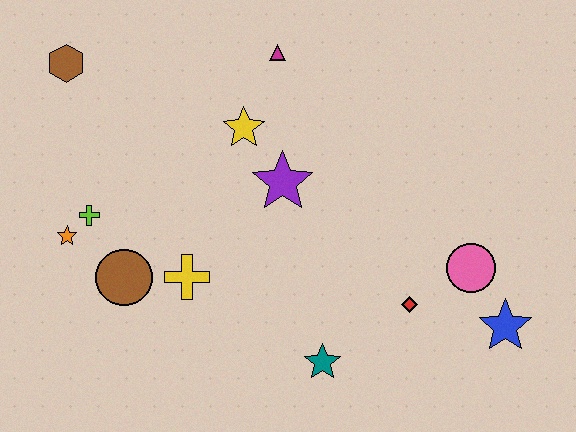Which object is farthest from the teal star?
The brown hexagon is farthest from the teal star.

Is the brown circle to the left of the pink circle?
Yes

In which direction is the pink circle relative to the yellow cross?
The pink circle is to the right of the yellow cross.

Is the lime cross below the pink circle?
No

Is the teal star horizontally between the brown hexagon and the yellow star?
No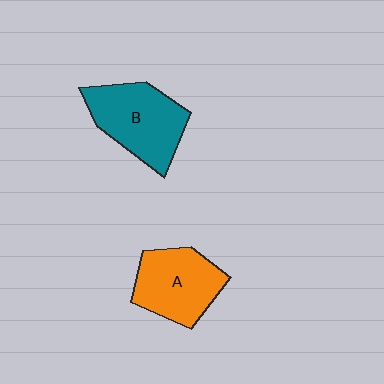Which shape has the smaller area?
Shape A (orange).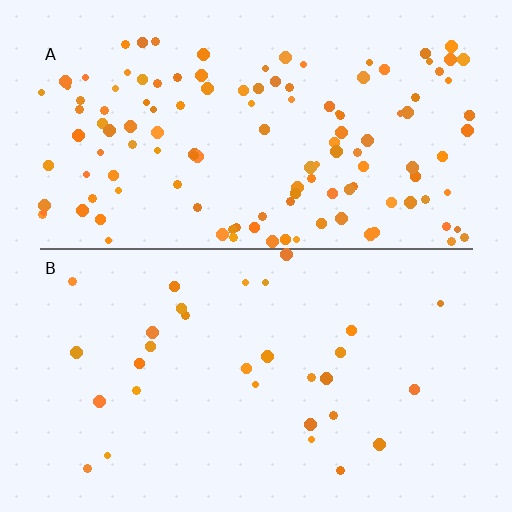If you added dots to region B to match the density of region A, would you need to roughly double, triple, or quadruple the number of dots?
Approximately quadruple.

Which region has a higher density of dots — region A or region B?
A (the top).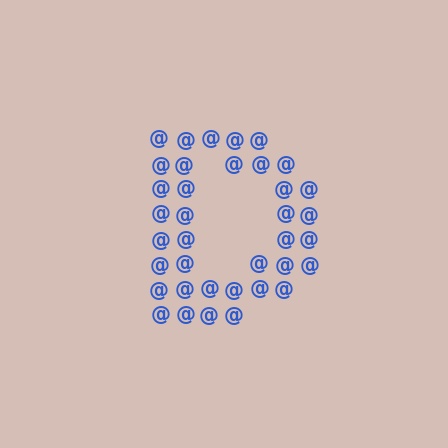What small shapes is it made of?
It is made of small at signs.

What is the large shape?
The large shape is the letter D.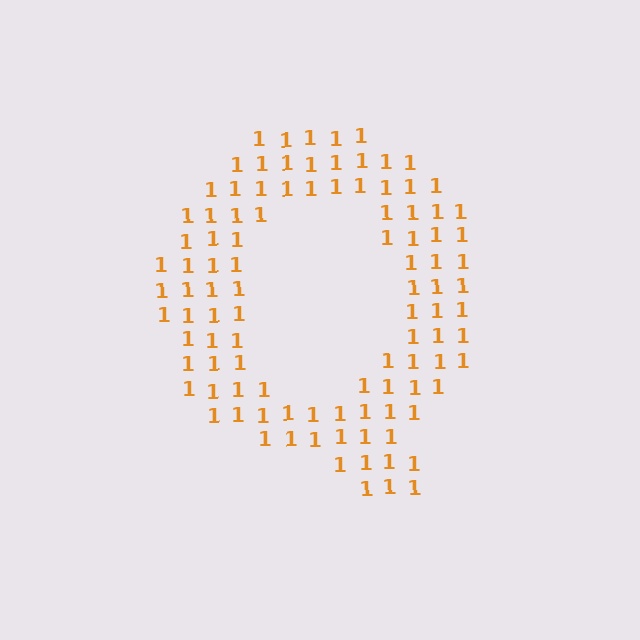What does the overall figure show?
The overall figure shows the letter Q.